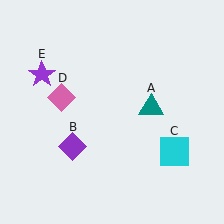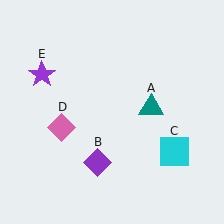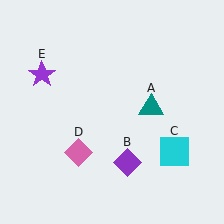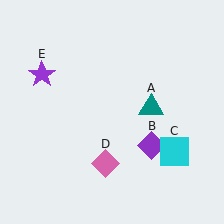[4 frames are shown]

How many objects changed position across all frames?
2 objects changed position: purple diamond (object B), pink diamond (object D).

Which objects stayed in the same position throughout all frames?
Teal triangle (object A) and cyan square (object C) and purple star (object E) remained stationary.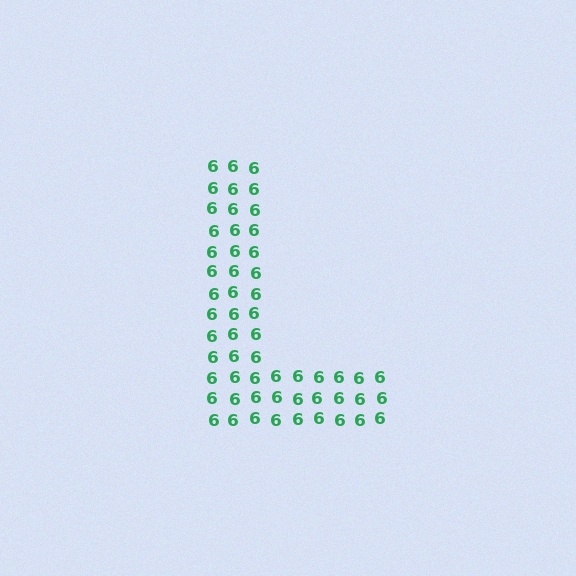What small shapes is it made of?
It is made of small digit 6's.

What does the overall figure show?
The overall figure shows the letter L.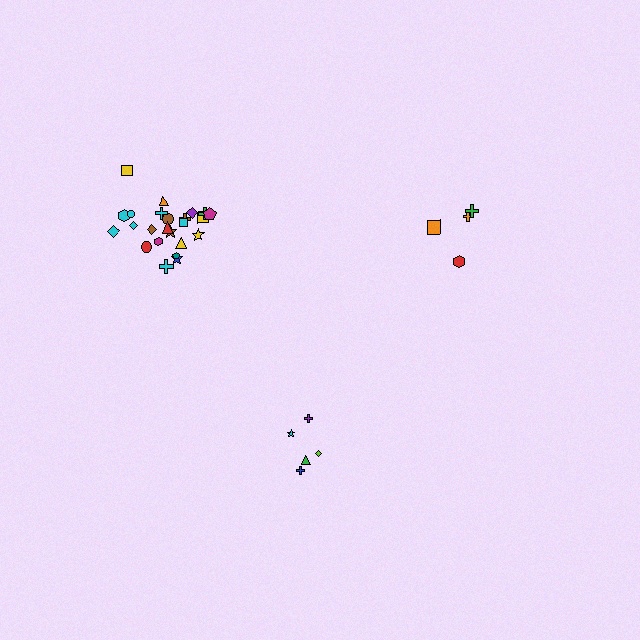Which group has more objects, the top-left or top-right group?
The top-left group.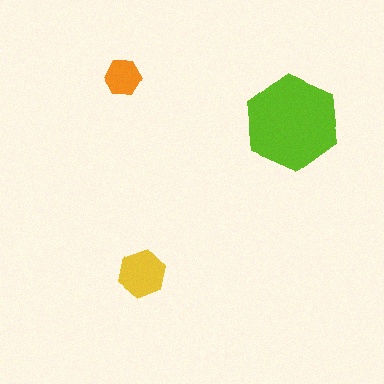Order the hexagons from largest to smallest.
the lime one, the yellow one, the orange one.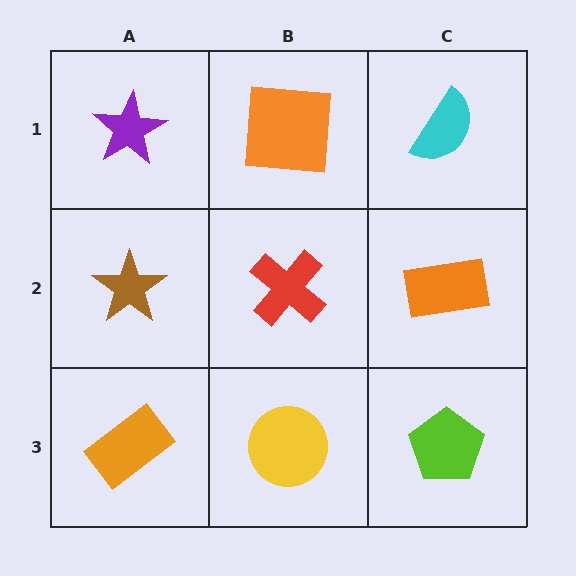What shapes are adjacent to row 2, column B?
An orange square (row 1, column B), a yellow circle (row 3, column B), a brown star (row 2, column A), an orange rectangle (row 2, column C).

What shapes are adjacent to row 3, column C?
An orange rectangle (row 2, column C), a yellow circle (row 3, column B).